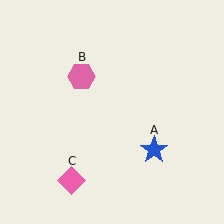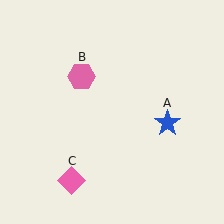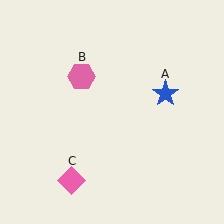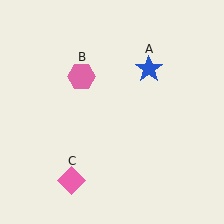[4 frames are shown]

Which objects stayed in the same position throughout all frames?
Pink hexagon (object B) and pink diamond (object C) remained stationary.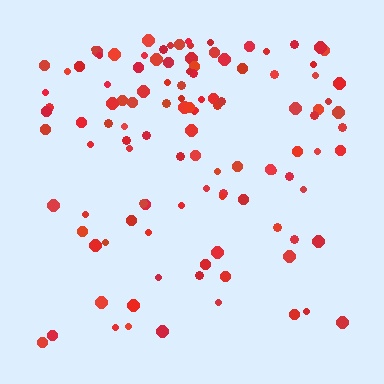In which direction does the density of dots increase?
From bottom to top, with the top side densest.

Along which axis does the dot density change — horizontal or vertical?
Vertical.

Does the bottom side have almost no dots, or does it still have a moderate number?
Still a moderate number, just noticeably fewer than the top.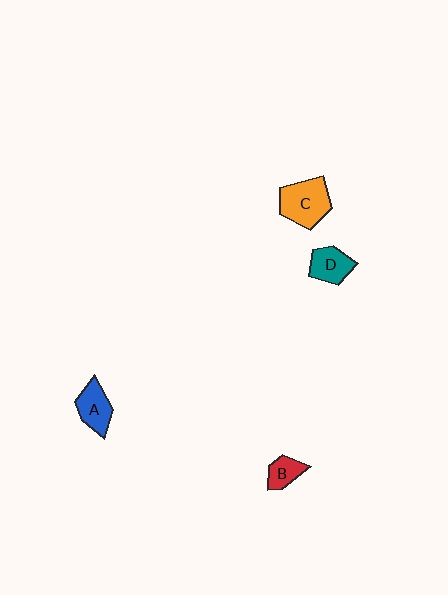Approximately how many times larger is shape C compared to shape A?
Approximately 1.5 times.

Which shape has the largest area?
Shape C (orange).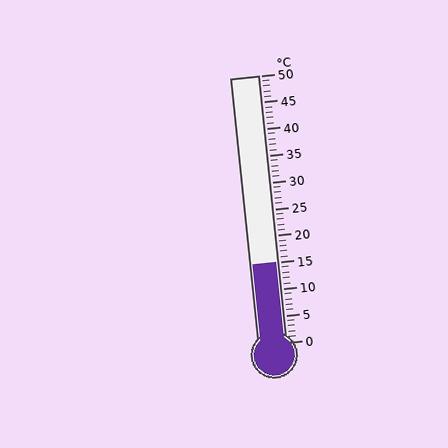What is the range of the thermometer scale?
The thermometer scale ranges from 0°C to 50°C.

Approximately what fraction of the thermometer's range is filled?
The thermometer is filled to approximately 30% of its range.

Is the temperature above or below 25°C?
The temperature is below 25°C.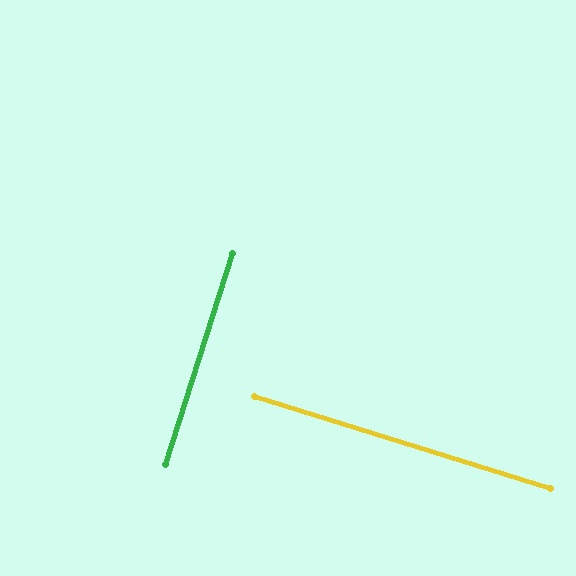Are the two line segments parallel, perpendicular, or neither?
Perpendicular — they meet at approximately 90°.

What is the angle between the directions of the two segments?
Approximately 90 degrees.